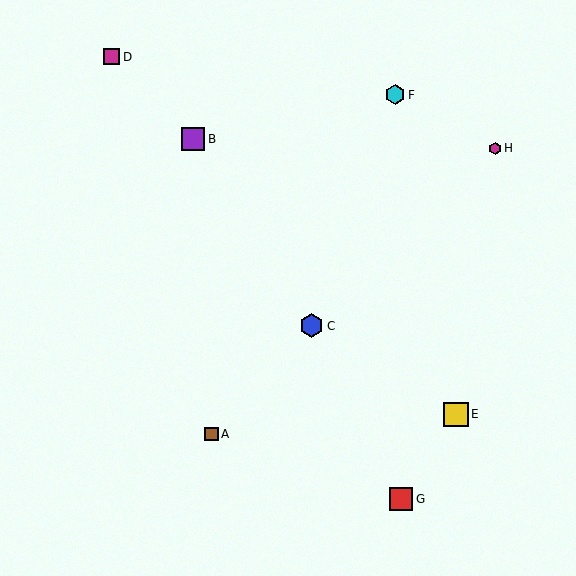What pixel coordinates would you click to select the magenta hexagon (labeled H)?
Click at (495, 148) to select the magenta hexagon H.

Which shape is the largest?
The yellow square (labeled E) is the largest.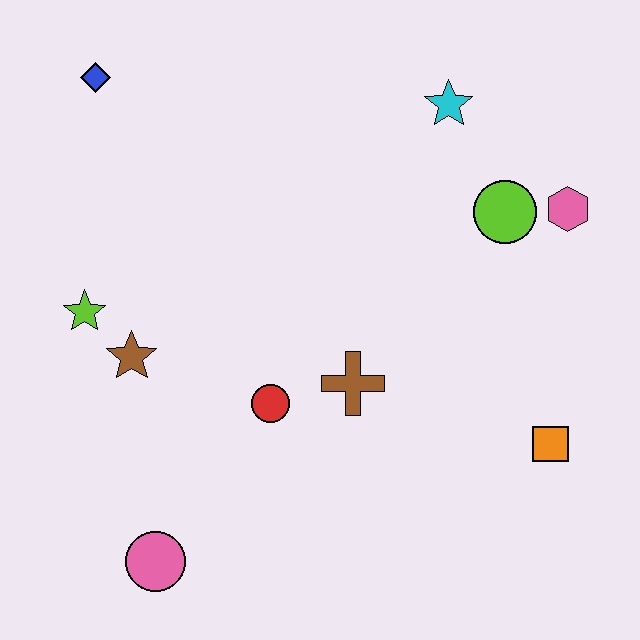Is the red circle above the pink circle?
Yes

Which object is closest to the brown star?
The lime star is closest to the brown star.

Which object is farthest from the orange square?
The blue diamond is farthest from the orange square.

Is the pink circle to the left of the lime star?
No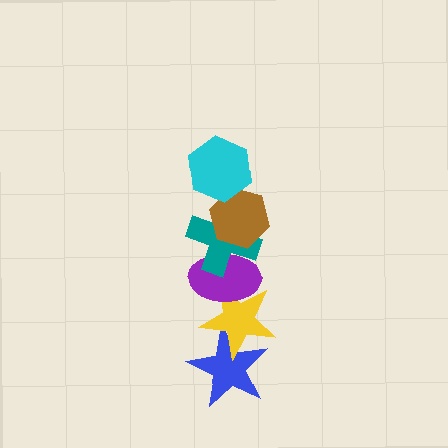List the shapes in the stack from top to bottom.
From top to bottom: the cyan hexagon, the brown hexagon, the teal cross, the purple ellipse, the yellow star, the blue star.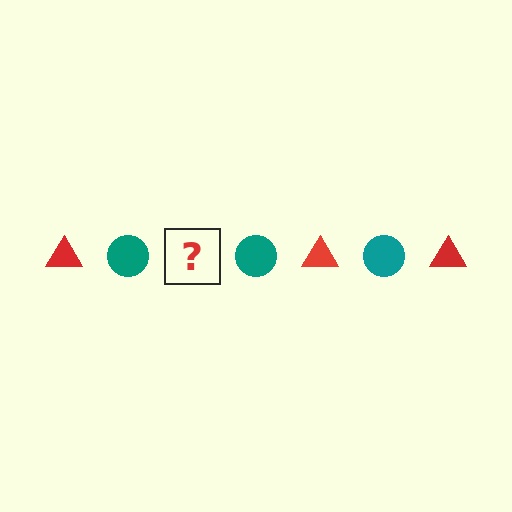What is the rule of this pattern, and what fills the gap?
The rule is that the pattern alternates between red triangle and teal circle. The gap should be filled with a red triangle.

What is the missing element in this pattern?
The missing element is a red triangle.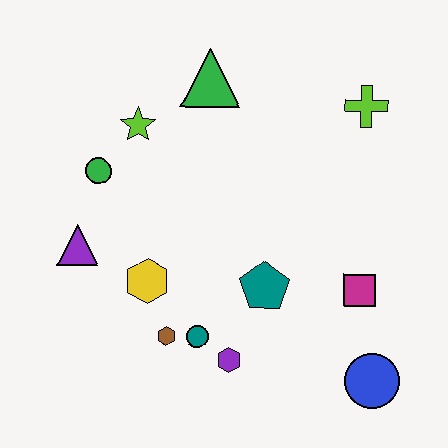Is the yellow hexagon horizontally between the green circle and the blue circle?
Yes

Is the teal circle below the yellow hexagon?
Yes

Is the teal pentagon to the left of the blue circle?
Yes